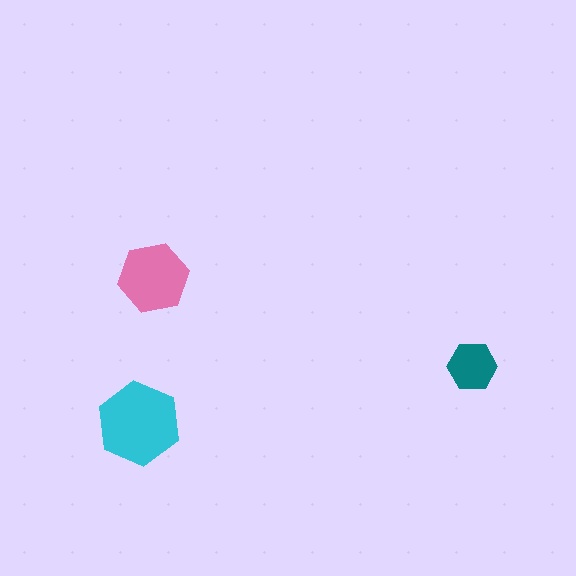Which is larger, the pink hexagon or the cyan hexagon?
The cyan one.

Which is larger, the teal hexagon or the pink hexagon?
The pink one.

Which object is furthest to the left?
The cyan hexagon is leftmost.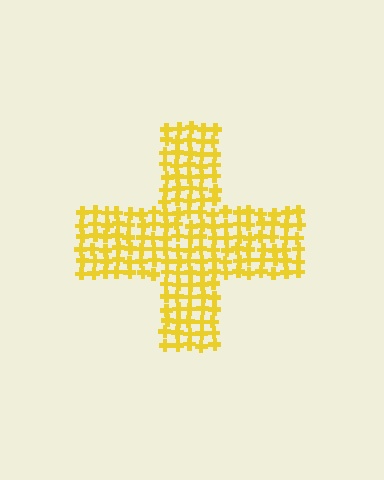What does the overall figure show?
The overall figure shows a cross.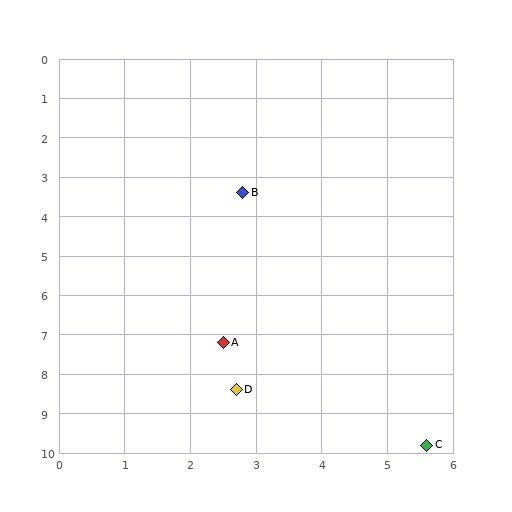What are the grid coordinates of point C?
Point C is at approximately (5.6, 9.8).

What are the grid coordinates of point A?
Point A is at approximately (2.5, 7.2).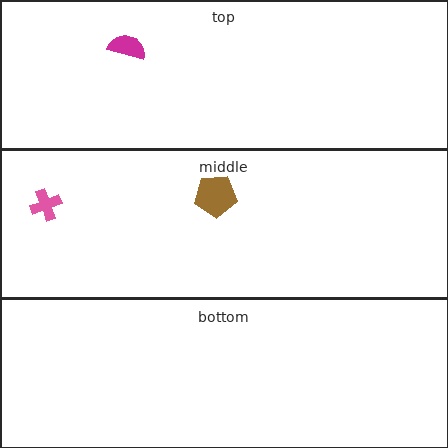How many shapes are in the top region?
1.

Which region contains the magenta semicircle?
The top region.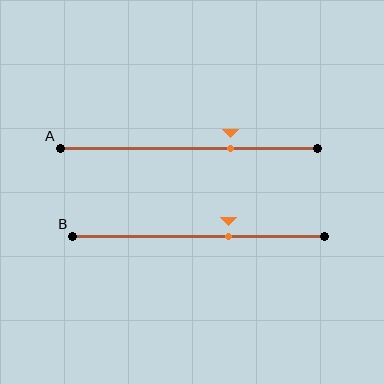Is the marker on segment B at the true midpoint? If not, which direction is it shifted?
No, the marker on segment B is shifted to the right by about 12% of the segment length.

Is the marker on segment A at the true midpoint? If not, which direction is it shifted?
No, the marker on segment A is shifted to the right by about 16% of the segment length.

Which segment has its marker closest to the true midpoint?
Segment B has its marker closest to the true midpoint.